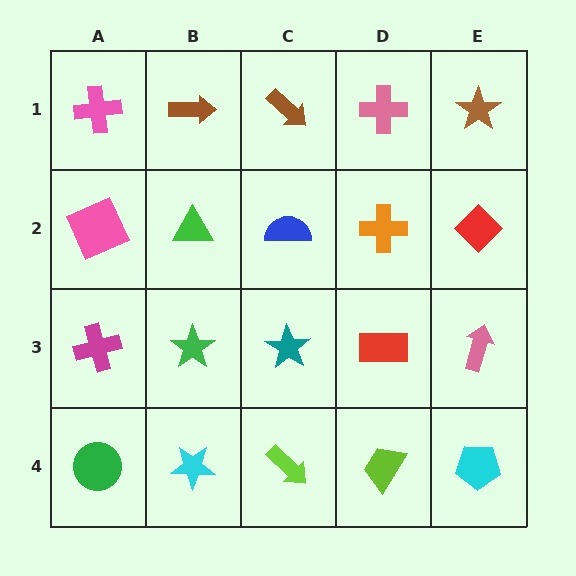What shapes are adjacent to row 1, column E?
A red diamond (row 2, column E), a pink cross (row 1, column D).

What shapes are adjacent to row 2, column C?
A brown arrow (row 1, column C), a teal star (row 3, column C), a green triangle (row 2, column B), an orange cross (row 2, column D).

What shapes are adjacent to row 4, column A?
A magenta cross (row 3, column A), a cyan star (row 4, column B).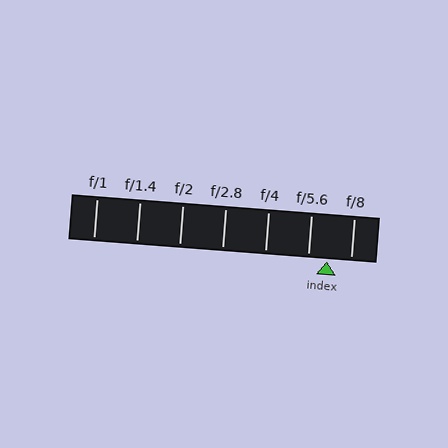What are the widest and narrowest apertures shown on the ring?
The widest aperture shown is f/1 and the narrowest is f/8.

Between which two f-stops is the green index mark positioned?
The index mark is between f/5.6 and f/8.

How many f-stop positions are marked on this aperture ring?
There are 7 f-stop positions marked.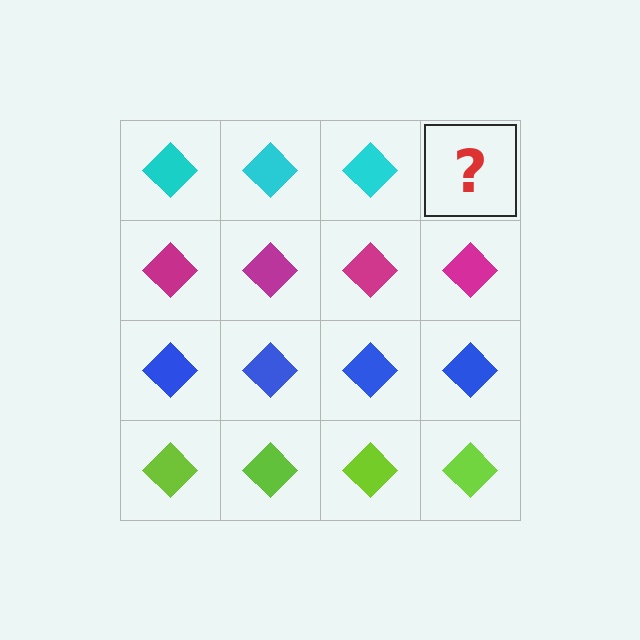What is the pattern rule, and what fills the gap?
The rule is that each row has a consistent color. The gap should be filled with a cyan diamond.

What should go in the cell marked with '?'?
The missing cell should contain a cyan diamond.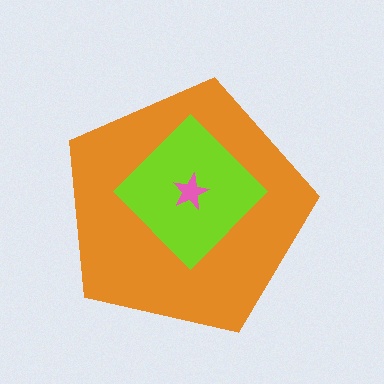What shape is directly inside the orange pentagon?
The lime diamond.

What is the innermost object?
The pink star.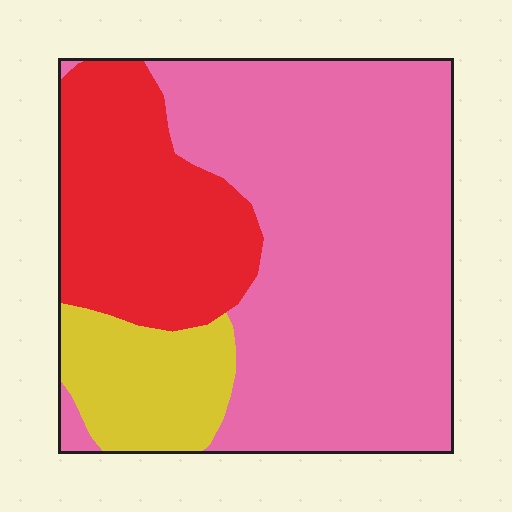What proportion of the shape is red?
Red covers around 25% of the shape.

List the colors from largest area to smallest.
From largest to smallest: pink, red, yellow.